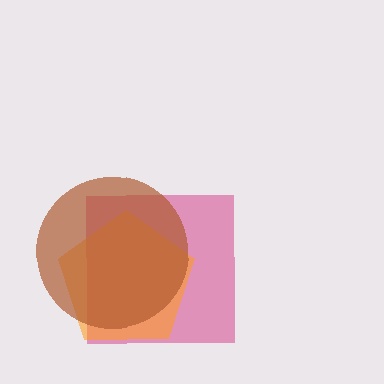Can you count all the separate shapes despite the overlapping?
Yes, there are 3 separate shapes.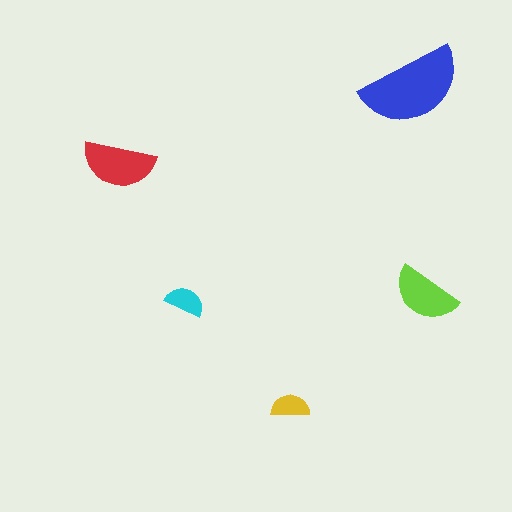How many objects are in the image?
There are 5 objects in the image.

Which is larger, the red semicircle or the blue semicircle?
The blue one.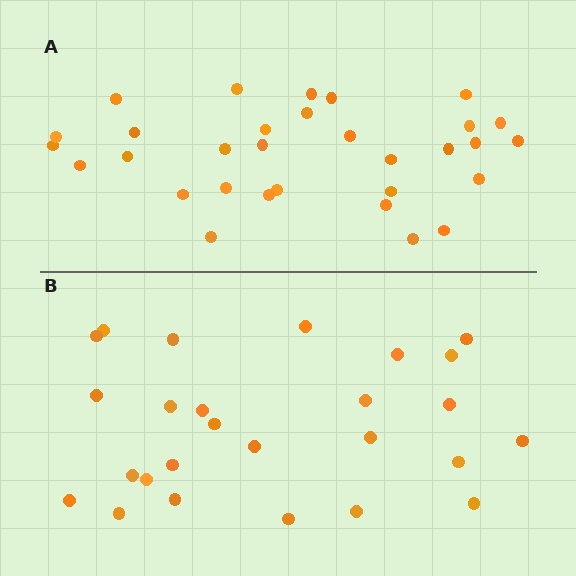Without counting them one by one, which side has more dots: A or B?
Region A (the top region) has more dots.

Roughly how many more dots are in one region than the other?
Region A has about 5 more dots than region B.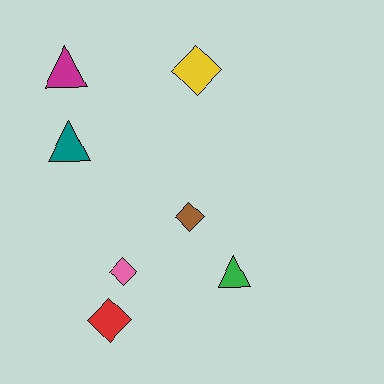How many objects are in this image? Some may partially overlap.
There are 7 objects.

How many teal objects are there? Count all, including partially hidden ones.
There is 1 teal object.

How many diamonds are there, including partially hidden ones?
There are 4 diamonds.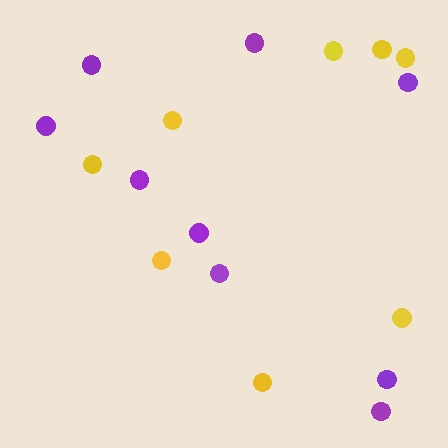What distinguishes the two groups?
There are 2 groups: one group of yellow circles (8) and one group of purple circles (9).